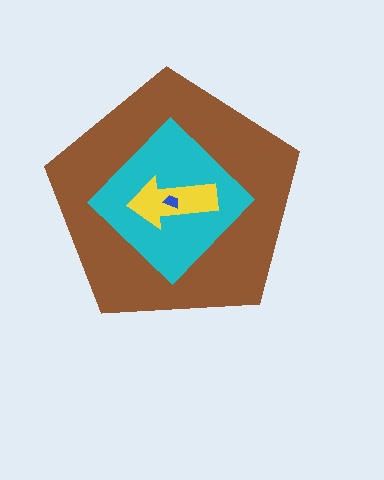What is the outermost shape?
The brown pentagon.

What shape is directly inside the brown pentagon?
The cyan diamond.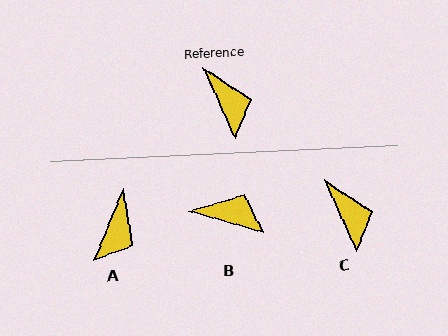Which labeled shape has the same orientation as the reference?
C.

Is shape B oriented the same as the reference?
No, it is off by about 49 degrees.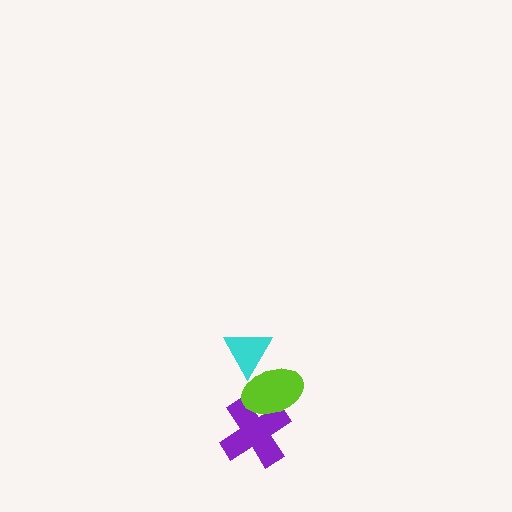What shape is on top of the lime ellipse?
The cyan triangle is on top of the lime ellipse.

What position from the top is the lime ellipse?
The lime ellipse is 2nd from the top.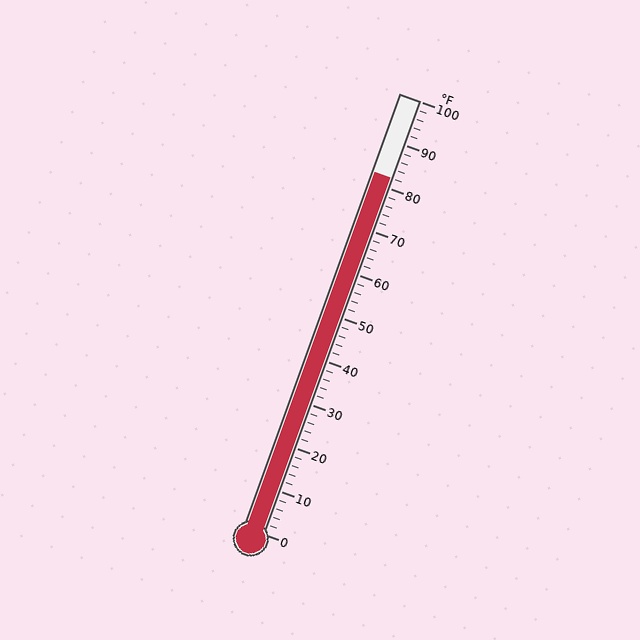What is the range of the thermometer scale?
The thermometer scale ranges from 0°F to 100°F.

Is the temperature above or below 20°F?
The temperature is above 20°F.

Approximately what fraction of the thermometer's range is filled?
The thermometer is filled to approximately 80% of its range.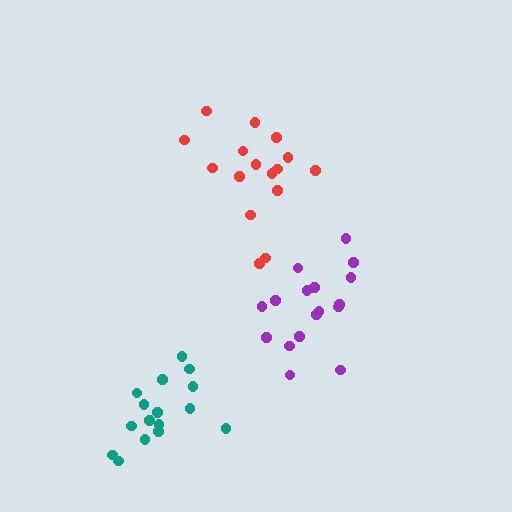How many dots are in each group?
Group 1: 17 dots, Group 2: 16 dots, Group 3: 16 dots (49 total).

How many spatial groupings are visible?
There are 3 spatial groupings.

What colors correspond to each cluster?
The clusters are colored: purple, red, teal.